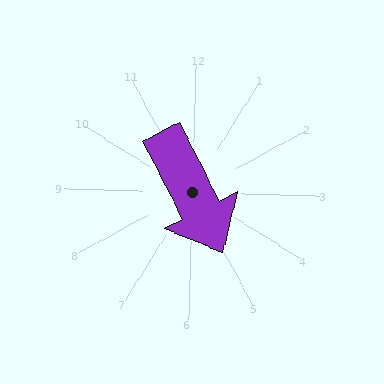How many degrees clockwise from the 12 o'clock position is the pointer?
Approximately 151 degrees.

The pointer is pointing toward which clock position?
Roughly 5 o'clock.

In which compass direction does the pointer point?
Southeast.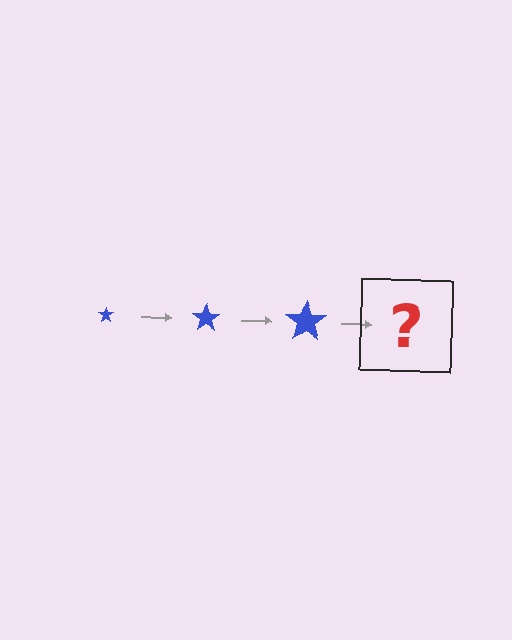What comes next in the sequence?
The next element should be a blue star, larger than the previous one.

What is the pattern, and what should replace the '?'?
The pattern is that the star gets progressively larger each step. The '?' should be a blue star, larger than the previous one.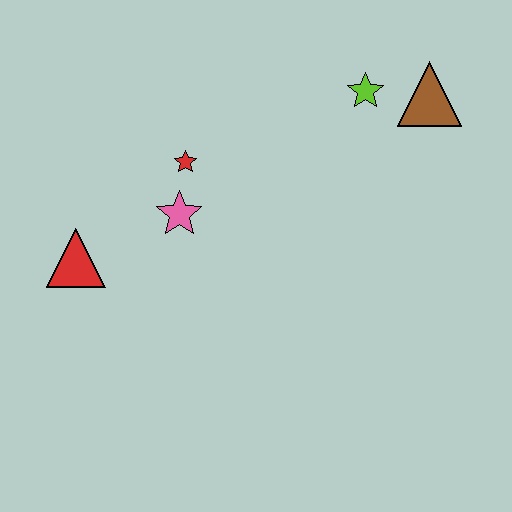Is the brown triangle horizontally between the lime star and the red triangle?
No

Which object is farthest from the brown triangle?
The red triangle is farthest from the brown triangle.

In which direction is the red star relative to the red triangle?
The red star is to the right of the red triangle.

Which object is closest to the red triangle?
The pink star is closest to the red triangle.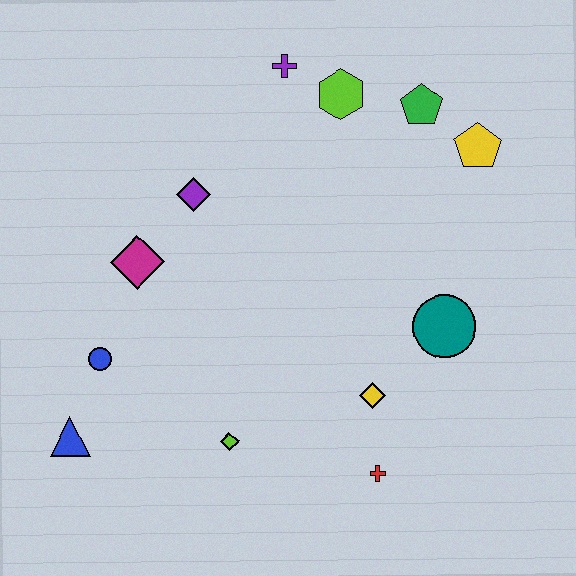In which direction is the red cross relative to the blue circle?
The red cross is to the right of the blue circle.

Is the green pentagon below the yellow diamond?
No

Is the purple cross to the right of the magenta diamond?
Yes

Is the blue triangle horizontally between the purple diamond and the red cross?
No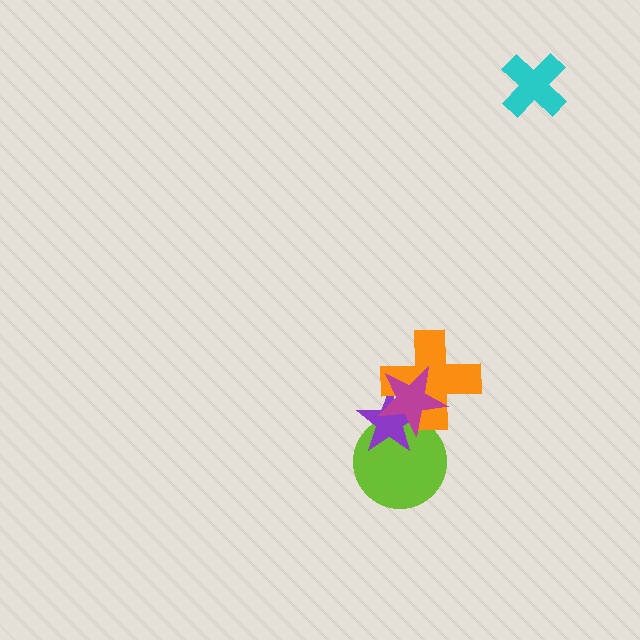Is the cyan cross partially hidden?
No, no other shape covers it.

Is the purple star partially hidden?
Yes, it is partially covered by another shape.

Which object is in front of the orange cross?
The magenta star is in front of the orange cross.